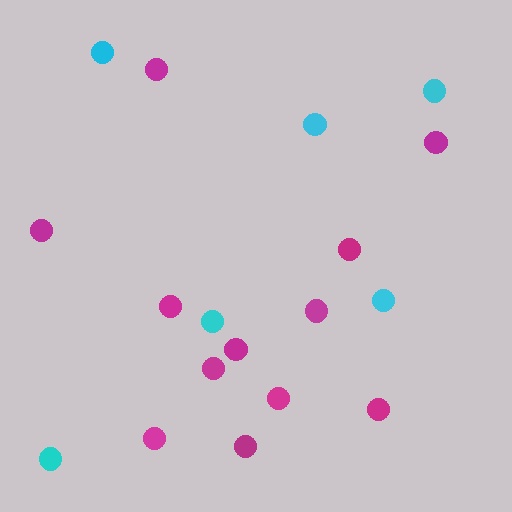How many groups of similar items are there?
There are 2 groups: one group of cyan circles (6) and one group of magenta circles (12).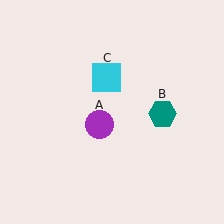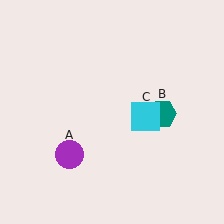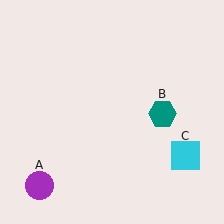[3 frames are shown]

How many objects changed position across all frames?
2 objects changed position: purple circle (object A), cyan square (object C).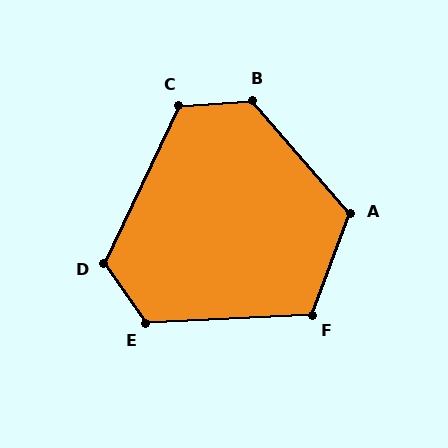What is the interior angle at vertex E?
Approximately 122 degrees (obtuse).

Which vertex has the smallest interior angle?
F, at approximately 114 degrees.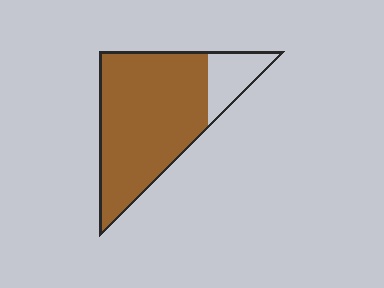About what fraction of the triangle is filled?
About five sixths (5/6).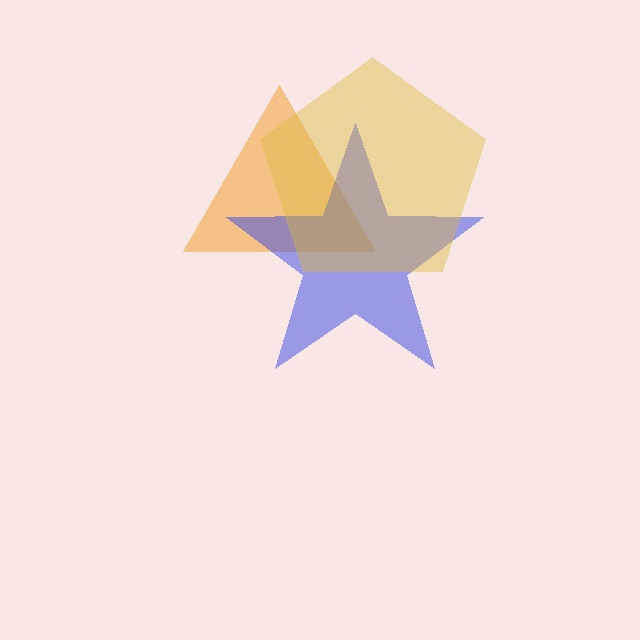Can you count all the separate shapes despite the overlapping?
Yes, there are 3 separate shapes.